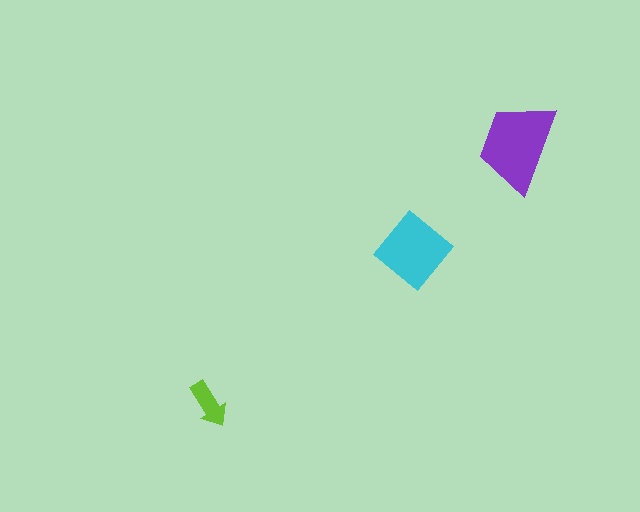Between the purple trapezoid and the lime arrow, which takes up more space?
The purple trapezoid.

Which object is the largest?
The purple trapezoid.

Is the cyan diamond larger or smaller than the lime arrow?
Larger.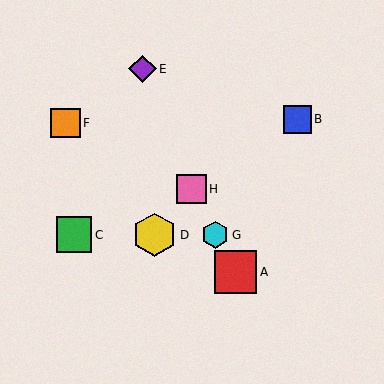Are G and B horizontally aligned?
No, G is at y≈235 and B is at y≈119.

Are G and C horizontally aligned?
Yes, both are at y≈235.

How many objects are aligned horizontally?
3 objects (C, D, G) are aligned horizontally.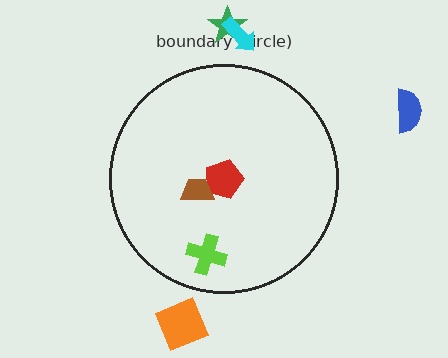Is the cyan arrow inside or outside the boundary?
Outside.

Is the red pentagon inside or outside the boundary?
Inside.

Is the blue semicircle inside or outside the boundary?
Outside.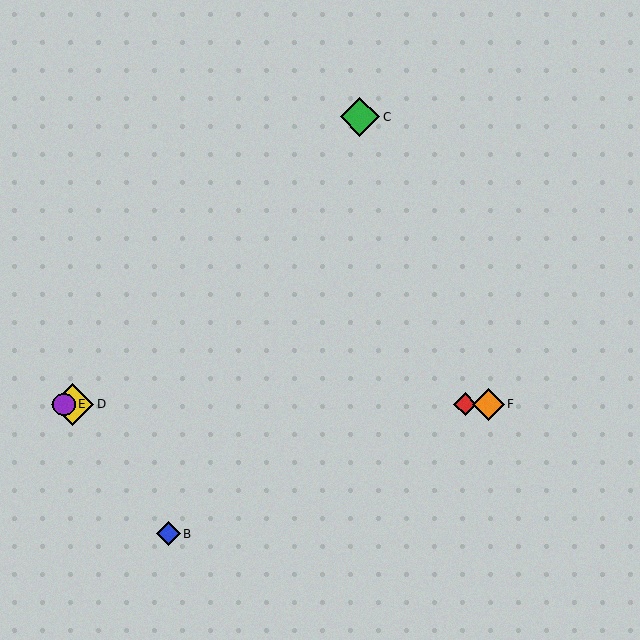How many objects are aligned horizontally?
4 objects (A, D, E, F) are aligned horizontally.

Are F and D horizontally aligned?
Yes, both are at y≈404.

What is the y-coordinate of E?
Object E is at y≈404.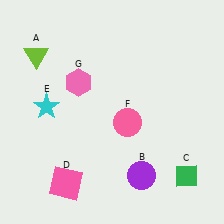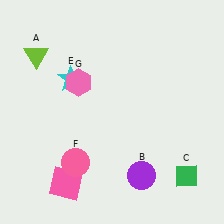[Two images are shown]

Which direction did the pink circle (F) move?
The pink circle (F) moved left.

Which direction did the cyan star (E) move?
The cyan star (E) moved up.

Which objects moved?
The objects that moved are: the cyan star (E), the pink circle (F).